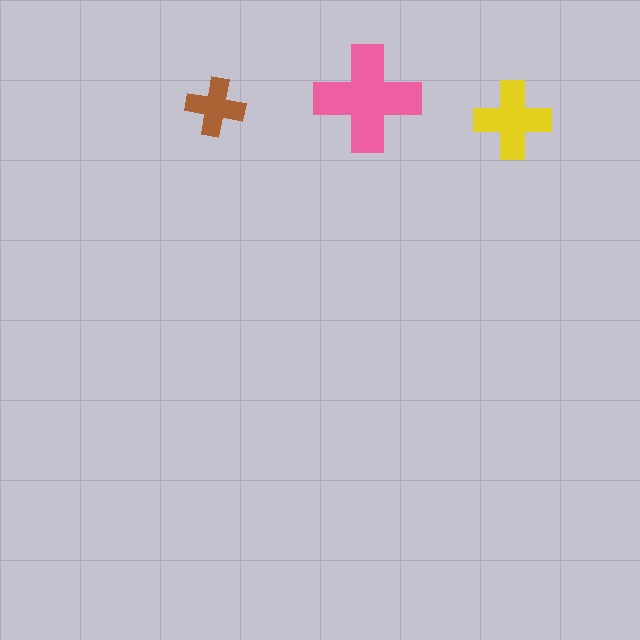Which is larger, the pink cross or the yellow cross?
The pink one.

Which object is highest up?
The pink cross is topmost.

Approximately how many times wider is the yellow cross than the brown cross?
About 1.5 times wider.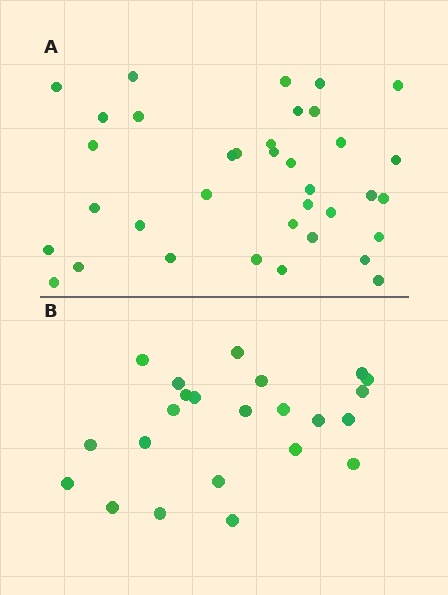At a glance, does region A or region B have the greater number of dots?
Region A (the top region) has more dots.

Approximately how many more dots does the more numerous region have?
Region A has approximately 15 more dots than region B.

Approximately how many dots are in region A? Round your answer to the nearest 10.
About 40 dots. (The exact count is 36, which rounds to 40.)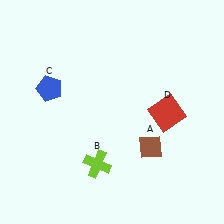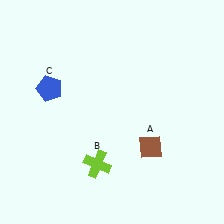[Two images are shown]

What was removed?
The red square (D) was removed in Image 2.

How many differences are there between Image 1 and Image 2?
There is 1 difference between the two images.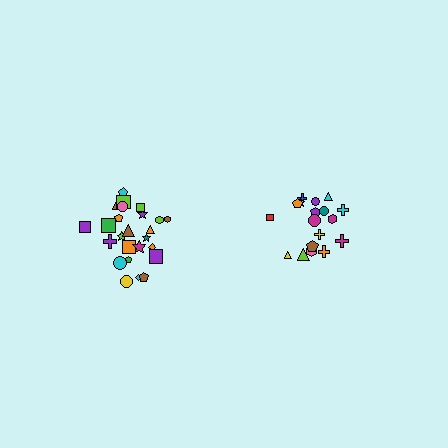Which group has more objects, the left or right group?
The left group.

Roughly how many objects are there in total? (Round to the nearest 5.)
Roughly 45 objects in total.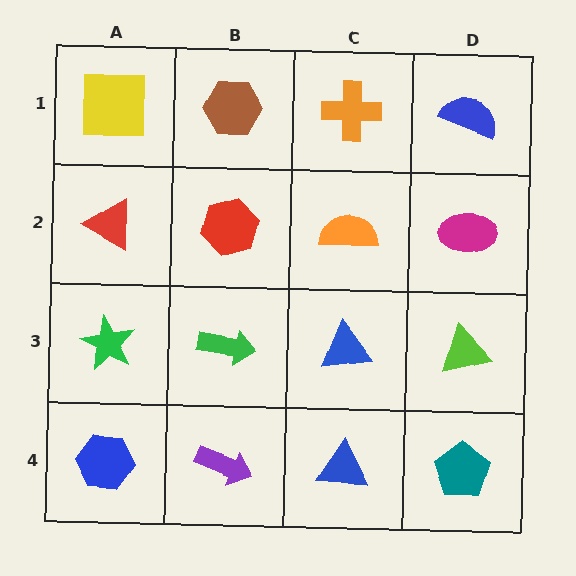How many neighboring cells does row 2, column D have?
3.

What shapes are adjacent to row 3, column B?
A red hexagon (row 2, column B), a purple arrow (row 4, column B), a green star (row 3, column A), a blue triangle (row 3, column C).